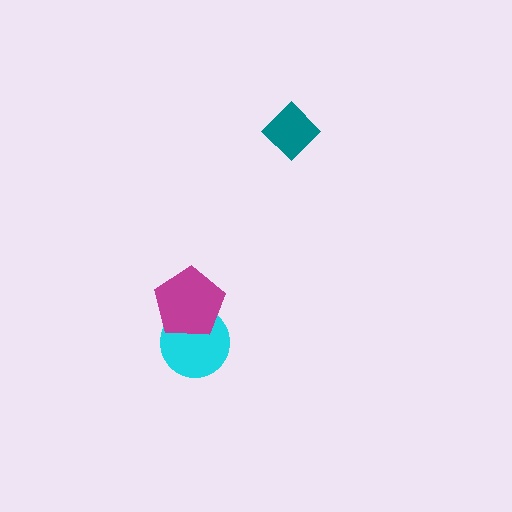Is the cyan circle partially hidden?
Yes, it is partially covered by another shape.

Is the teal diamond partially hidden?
No, no other shape covers it.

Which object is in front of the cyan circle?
The magenta pentagon is in front of the cyan circle.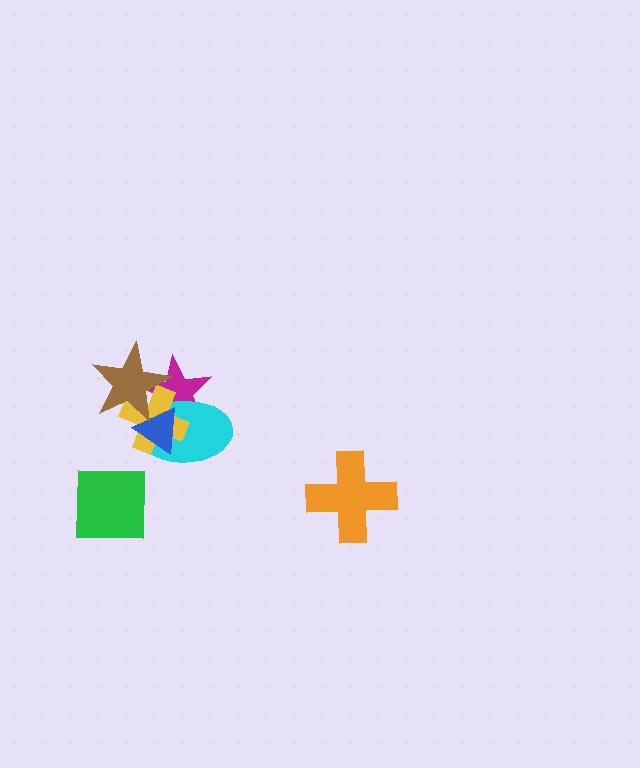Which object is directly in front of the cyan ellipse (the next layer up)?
The yellow cross is directly in front of the cyan ellipse.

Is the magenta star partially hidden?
Yes, it is partially covered by another shape.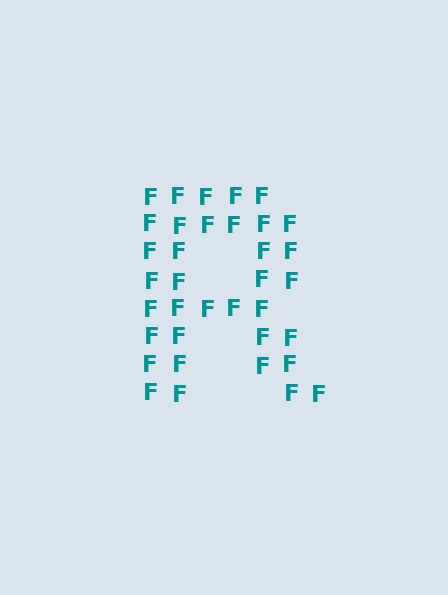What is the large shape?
The large shape is the letter R.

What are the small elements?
The small elements are letter F's.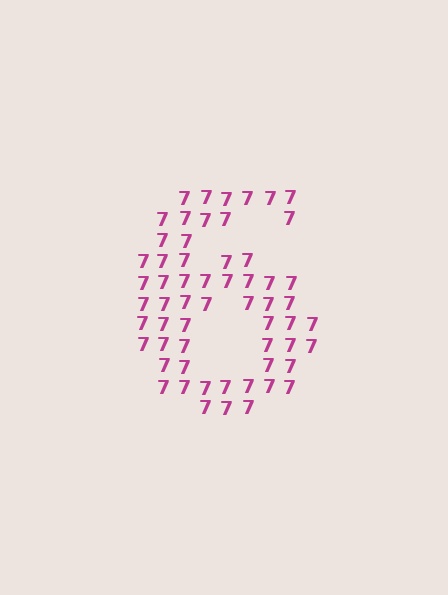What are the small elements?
The small elements are digit 7's.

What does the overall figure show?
The overall figure shows the digit 6.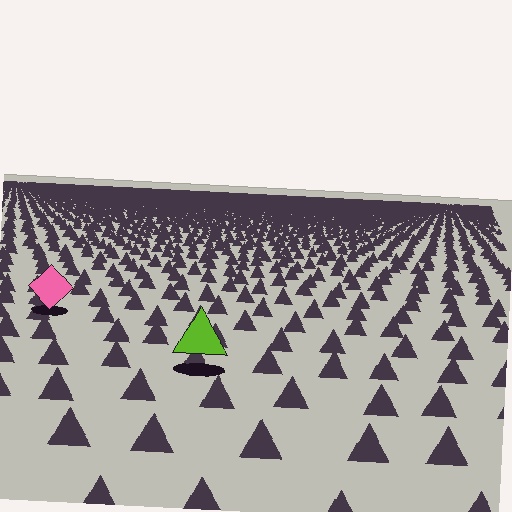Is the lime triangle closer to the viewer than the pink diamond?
Yes. The lime triangle is closer — you can tell from the texture gradient: the ground texture is coarser near it.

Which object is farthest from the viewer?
The pink diamond is farthest from the viewer. It appears smaller and the ground texture around it is denser.